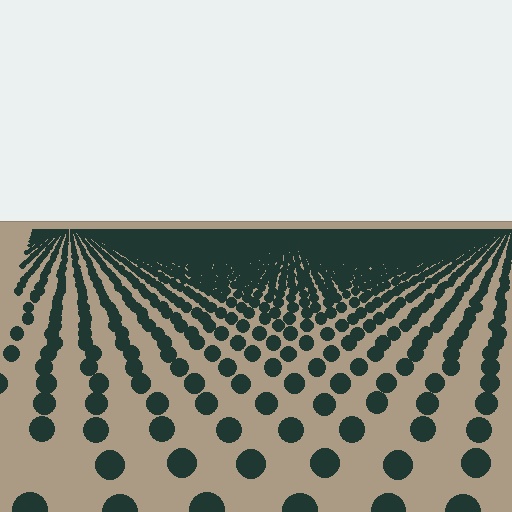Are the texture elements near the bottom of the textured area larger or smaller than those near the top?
Larger. Near the bottom, elements are closer to the viewer and appear at a bigger on-screen size.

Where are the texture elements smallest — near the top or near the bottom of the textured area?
Near the top.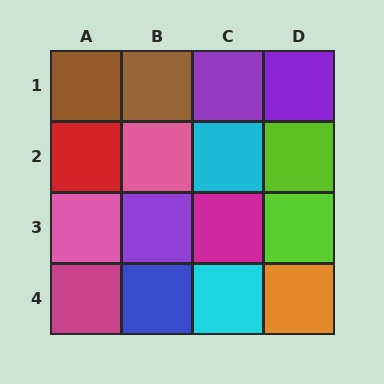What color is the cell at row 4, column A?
Magenta.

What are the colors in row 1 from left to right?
Brown, brown, purple, purple.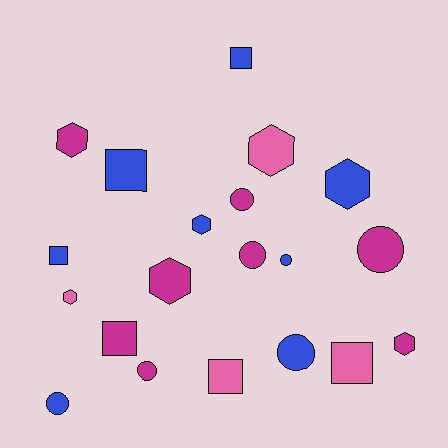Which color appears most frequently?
Magenta, with 8 objects.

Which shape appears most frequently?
Circle, with 7 objects.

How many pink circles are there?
There are no pink circles.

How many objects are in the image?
There are 20 objects.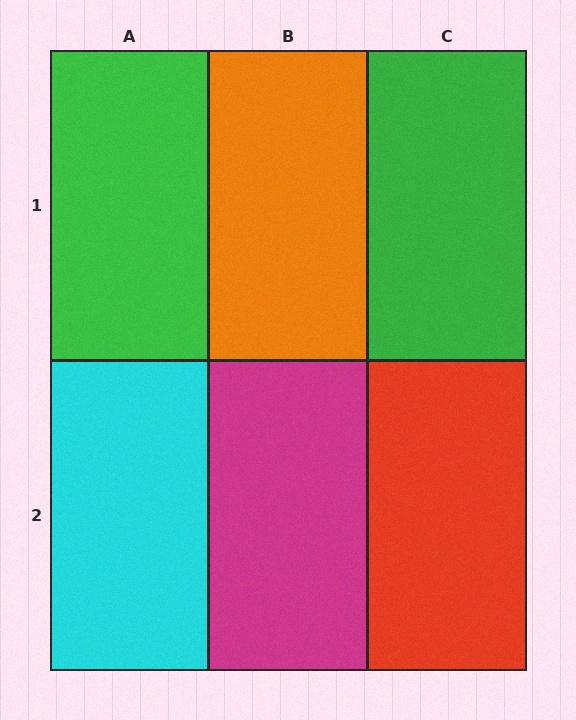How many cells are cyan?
1 cell is cyan.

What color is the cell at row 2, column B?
Magenta.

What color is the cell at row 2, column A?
Cyan.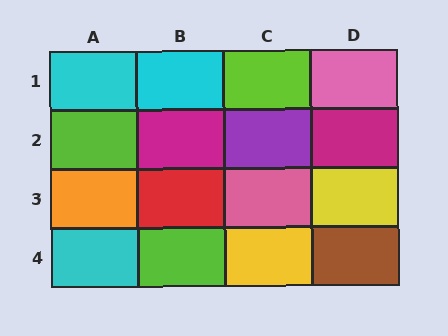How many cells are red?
1 cell is red.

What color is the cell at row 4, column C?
Yellow.